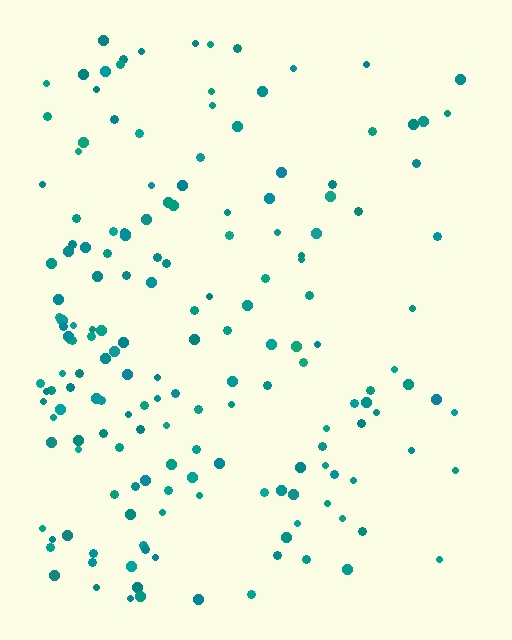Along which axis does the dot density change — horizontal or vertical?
Horizontal.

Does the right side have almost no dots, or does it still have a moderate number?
Still a moderate number, just noticeably fewer than the left.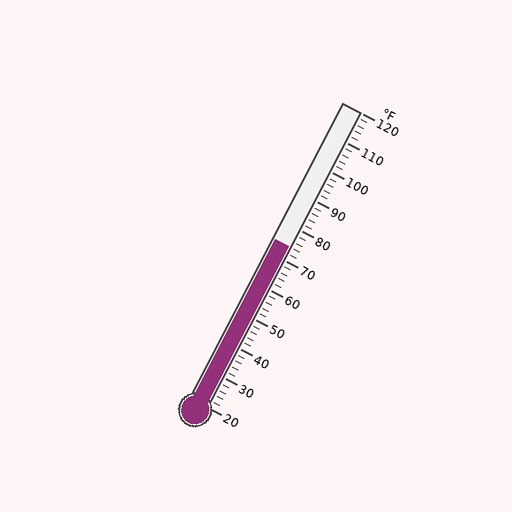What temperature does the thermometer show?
The thermometer shows approximately 74°F.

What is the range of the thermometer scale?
The thermometer scale ranges from 20°F to 120°F.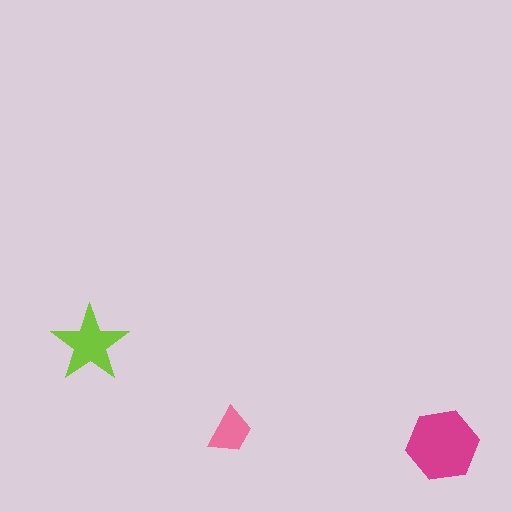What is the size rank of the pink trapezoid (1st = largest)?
3rd.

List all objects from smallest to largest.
The pink trapezoid, the lime star, the magenta hexagon.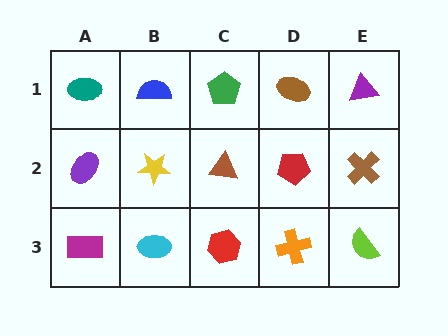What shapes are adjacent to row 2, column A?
A teal ellipse (row 1, column A), a magenta rectangle (row 3, column A), a yellow star (row 2, column B).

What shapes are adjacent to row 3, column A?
A purple ellipse (row 2, column A), a cyan ellipse (row 3, column B).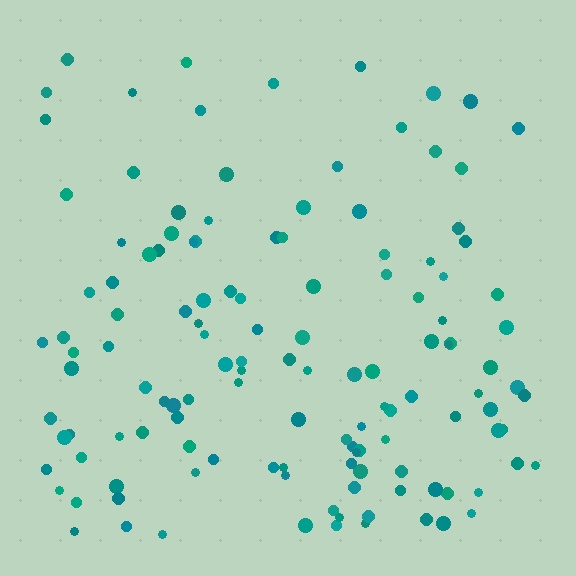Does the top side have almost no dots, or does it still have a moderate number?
Still a moderate number, just noticeably fewer than the bottom.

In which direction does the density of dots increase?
From top to bottom, with the bottom side densest.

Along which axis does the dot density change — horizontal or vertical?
Vertical.